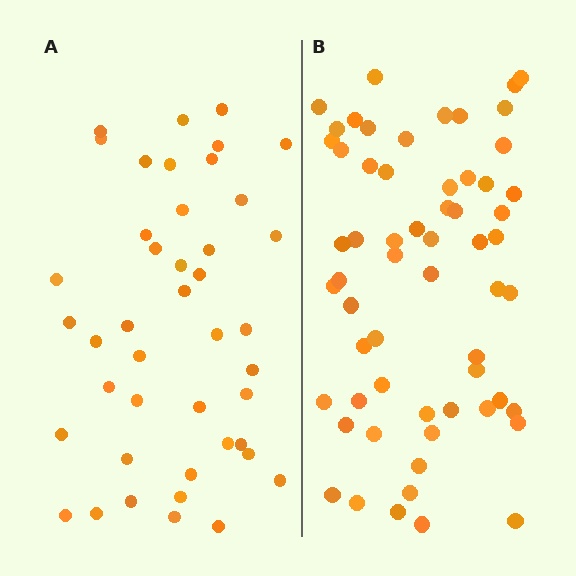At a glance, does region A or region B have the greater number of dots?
Region B (the right region) has more dots.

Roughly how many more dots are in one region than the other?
Region B has approximately 15 more dots than region A.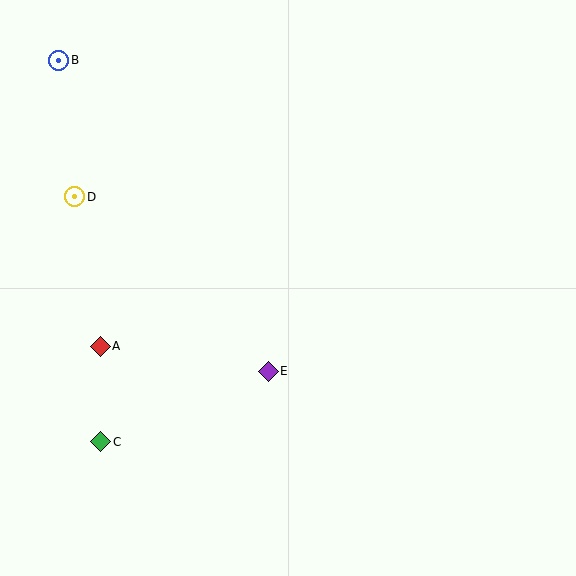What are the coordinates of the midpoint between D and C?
The midpoint between D and C is at (88, 319).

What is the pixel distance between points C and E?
The distance between C and E is 182 pixels.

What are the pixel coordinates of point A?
Point A is at (100, 346).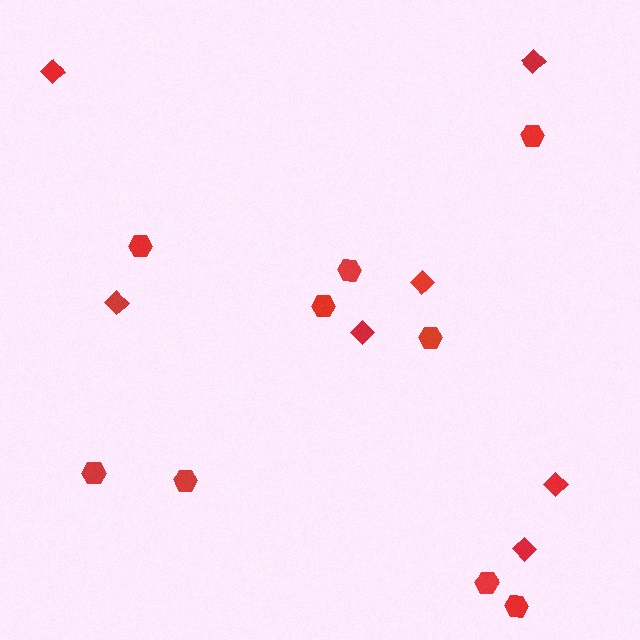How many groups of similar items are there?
There are 2 groups: one group of diamonds (7) and one group of hexagons (9).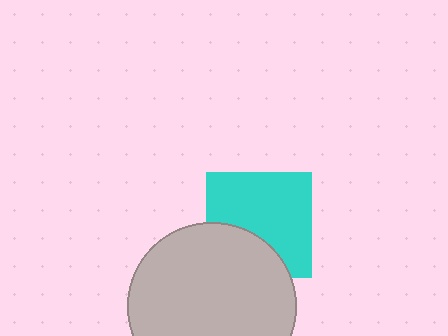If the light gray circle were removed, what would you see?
You would see the complete cyan square.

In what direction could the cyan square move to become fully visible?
The cyan square could move up. That would shift it out from behind the light gray circle entirely.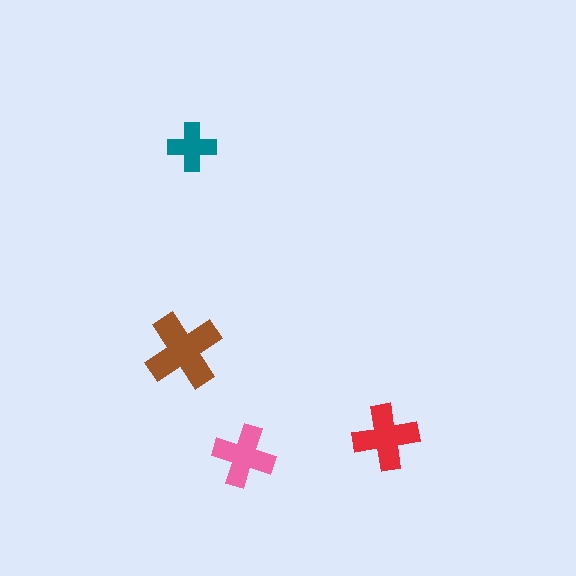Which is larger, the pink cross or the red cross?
The red one.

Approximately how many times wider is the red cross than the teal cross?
About 1.5 times wider.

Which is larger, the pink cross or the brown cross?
The brown one.